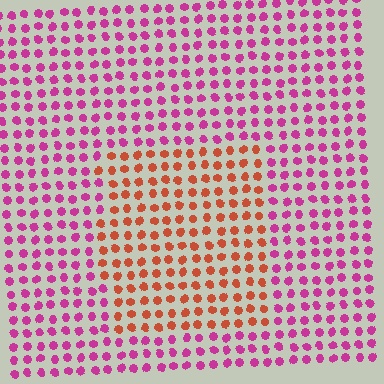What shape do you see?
I see a rectangle.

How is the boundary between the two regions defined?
The boundary is defined purely by a slight shift in hue (about 51 degrees). Spacing, size, and orientation are identical on both sides.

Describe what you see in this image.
The image is filled with small magenta elements in a uniform arrangement. A rectangle-shaped region is visible where the elements are tinted to a slightly different hue, forming a subtle color boundary.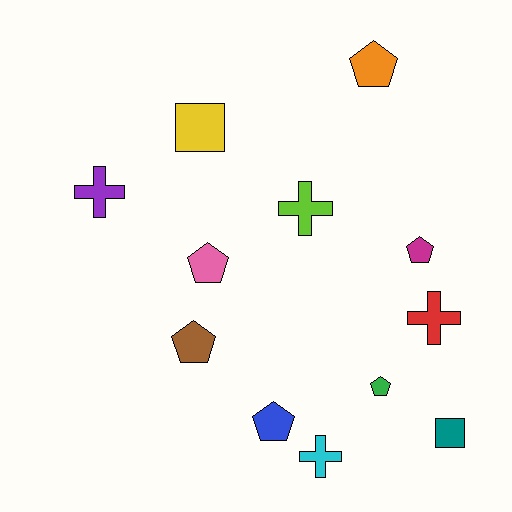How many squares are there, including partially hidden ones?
There are 2 squares.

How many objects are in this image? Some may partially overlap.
There are 12 objects.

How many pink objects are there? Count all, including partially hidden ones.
There is 1 pink object.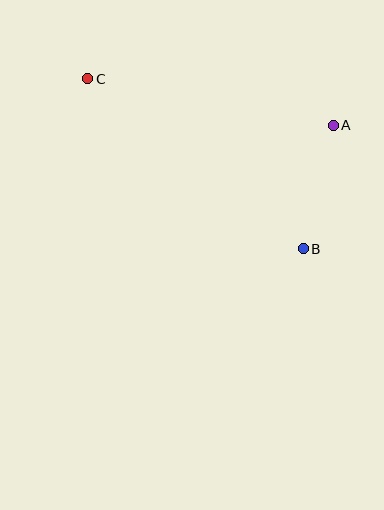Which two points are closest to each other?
Points A and B are closest to each other.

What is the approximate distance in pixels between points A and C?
The distance between A and C is approximately 250 pixels.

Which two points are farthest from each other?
Points B and C are farthest from each other.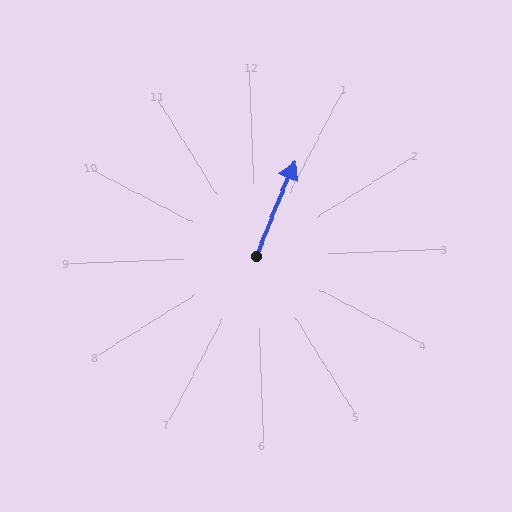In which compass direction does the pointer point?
Northeast.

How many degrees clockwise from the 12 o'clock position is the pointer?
Approximately 25 degrees.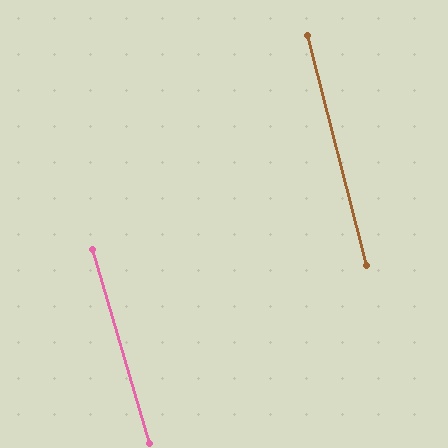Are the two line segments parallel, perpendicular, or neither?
Parallel — their directions differ by only 2.0°.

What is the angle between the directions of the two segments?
Approximately 2 degrees.